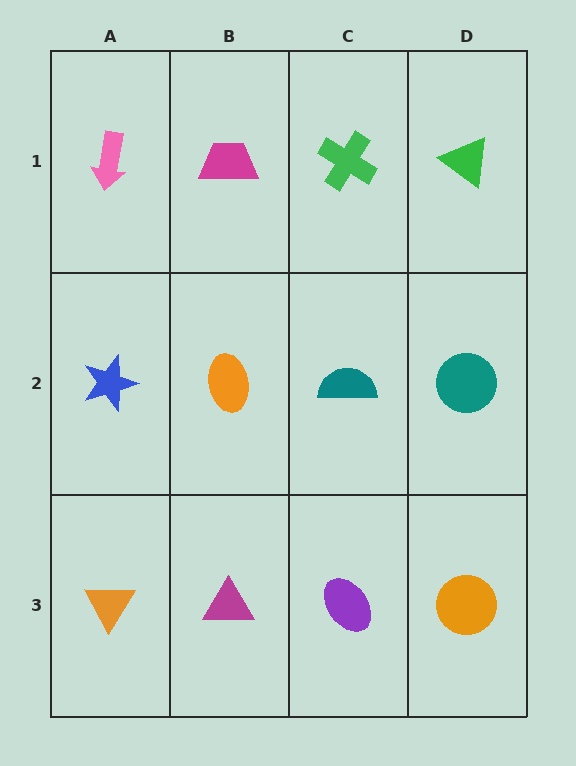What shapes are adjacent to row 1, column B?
An orange ellipse (row 2, column B), a pink arrow (row 1, column A), a green cross (row 1, column C).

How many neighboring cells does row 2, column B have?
4.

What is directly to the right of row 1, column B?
A green cross.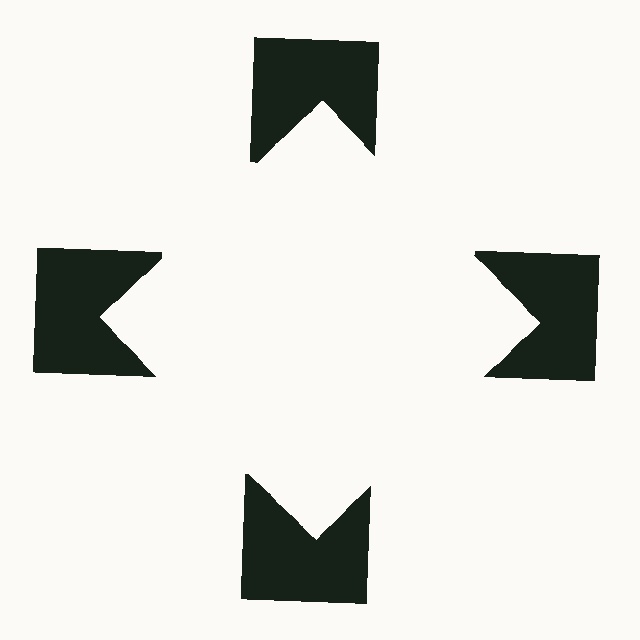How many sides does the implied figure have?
4 sides.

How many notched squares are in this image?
There are 4 — one at each vertex of the illusory square.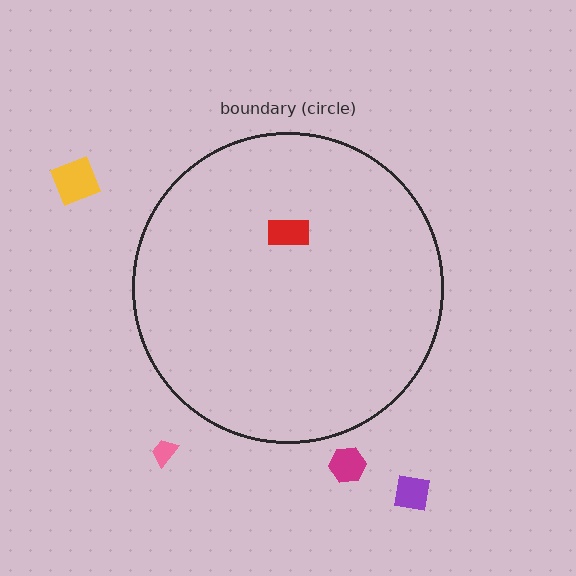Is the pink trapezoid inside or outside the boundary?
Outside.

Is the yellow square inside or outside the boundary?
Outside.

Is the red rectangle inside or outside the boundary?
Inside.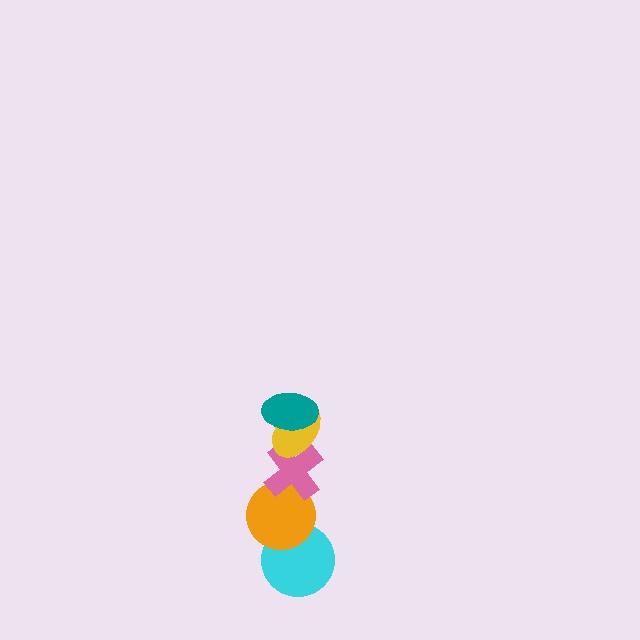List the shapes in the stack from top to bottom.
From top to bottom: the teal ellipse, the yellow ellipse, the pink cross, the orange circle, the cyan circle.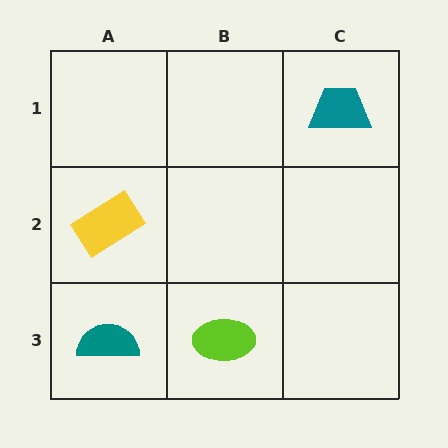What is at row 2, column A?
A yellow rectangle.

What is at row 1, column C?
A teal trapezoid.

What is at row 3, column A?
A teal semicircle.